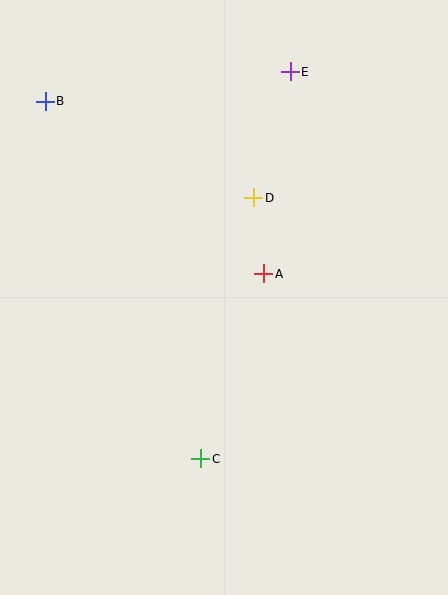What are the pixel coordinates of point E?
Point E is at (290, 72).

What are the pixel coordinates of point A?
Point A is at (264, 274).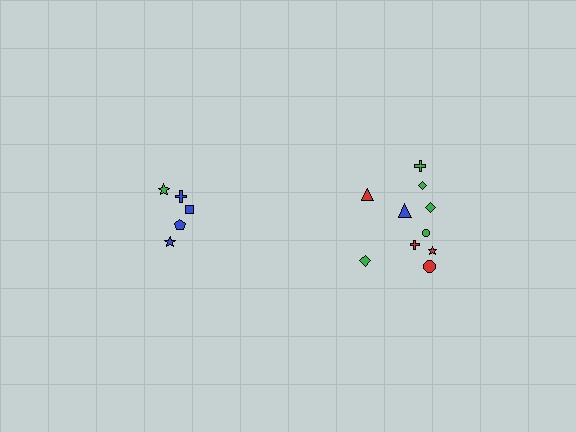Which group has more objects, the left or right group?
The right group.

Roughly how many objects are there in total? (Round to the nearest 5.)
Roughly 15 objects in total.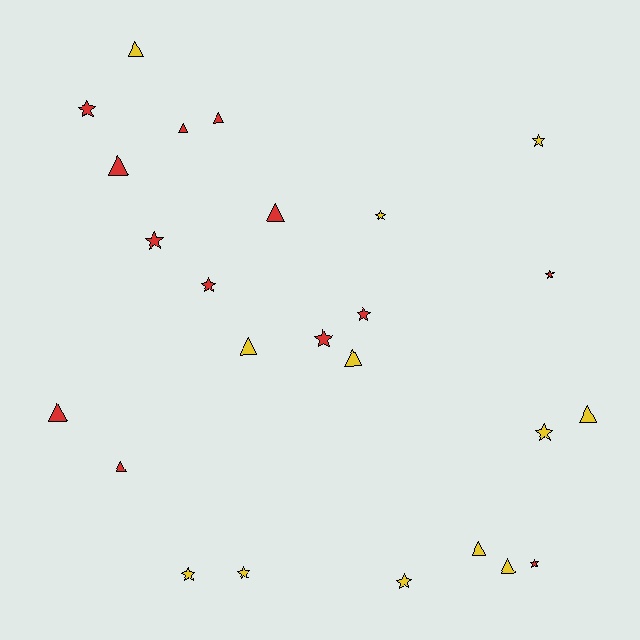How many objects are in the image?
There are 25 objects.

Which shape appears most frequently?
Star, with 13 objects.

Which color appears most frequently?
Red, with 13 objects.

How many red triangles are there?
There are 6 red triangles.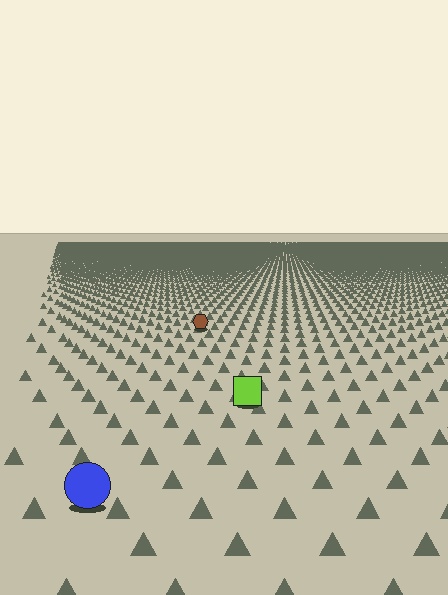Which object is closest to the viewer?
The blue circle is closest. The texture marks near it are larger and more spread out.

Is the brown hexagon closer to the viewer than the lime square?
No. The lime square is closer — you can tell from the texture gradient: the ground texture is coarser near it.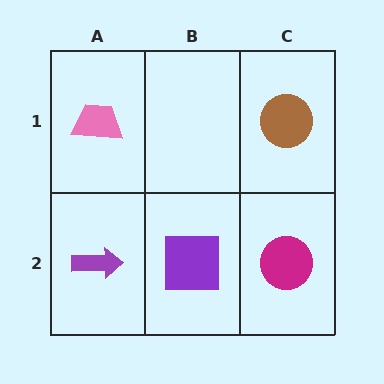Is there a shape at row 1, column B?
No, that cell is empty.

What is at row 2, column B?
A purple square.